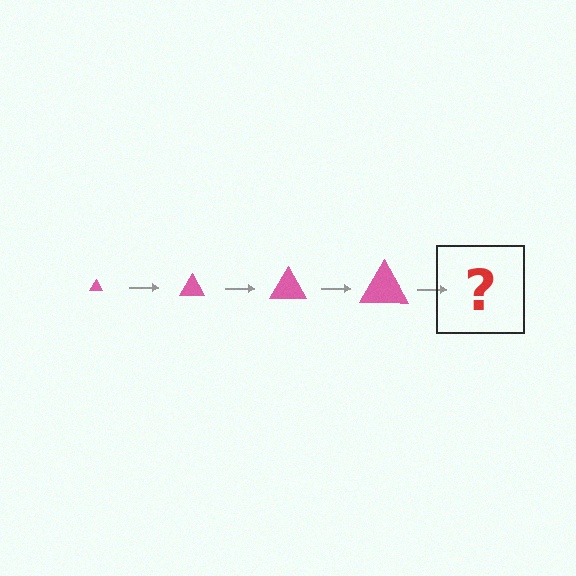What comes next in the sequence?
The next element should be a pink triangle, larger than the previous one.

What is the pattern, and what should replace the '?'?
The pattern is that the triangle gets progressively larger each step. The '?' should be a pink triangle, larger than the previous one.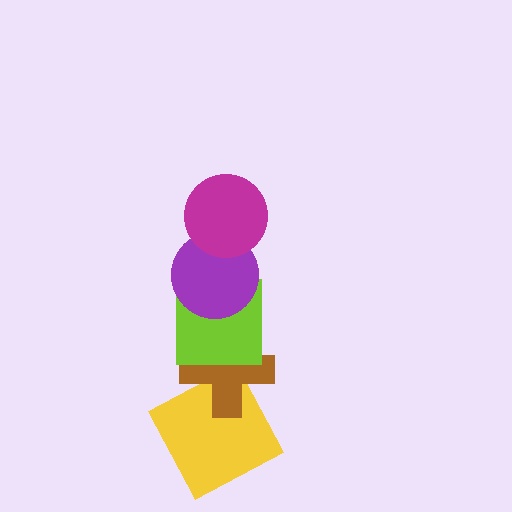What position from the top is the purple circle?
The purple circle is 2nd from the top.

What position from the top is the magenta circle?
The magenta circle is 1st from the top.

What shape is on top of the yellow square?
The brown cross is on top of the yellow square.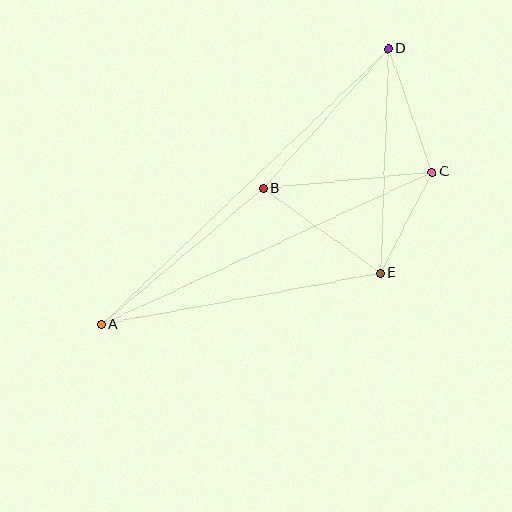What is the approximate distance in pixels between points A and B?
The distance between A and B is approximately 211 pixels.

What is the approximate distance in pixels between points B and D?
The distance between B and D is approximately 188 pixels.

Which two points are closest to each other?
Points C and E are closest to each other.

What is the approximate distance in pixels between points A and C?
The distance between A and C is approximately 364 pixels.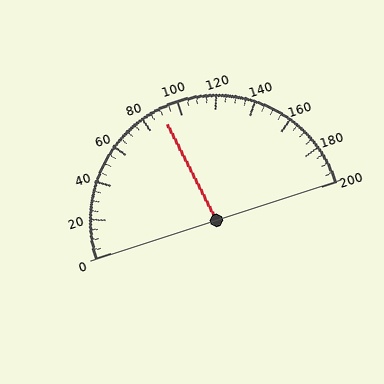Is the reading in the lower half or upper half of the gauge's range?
The reading is in the lower half of the range (0 to 200).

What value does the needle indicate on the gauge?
The needle indicates approximately 90.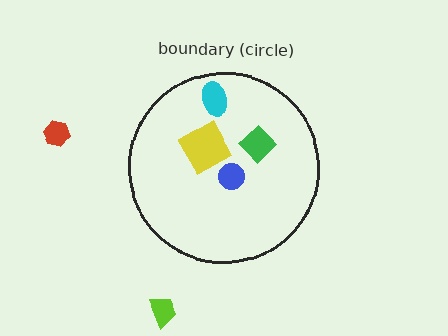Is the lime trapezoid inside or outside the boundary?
Outside.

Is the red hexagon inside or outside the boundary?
Outside.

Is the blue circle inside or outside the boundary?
Inside.